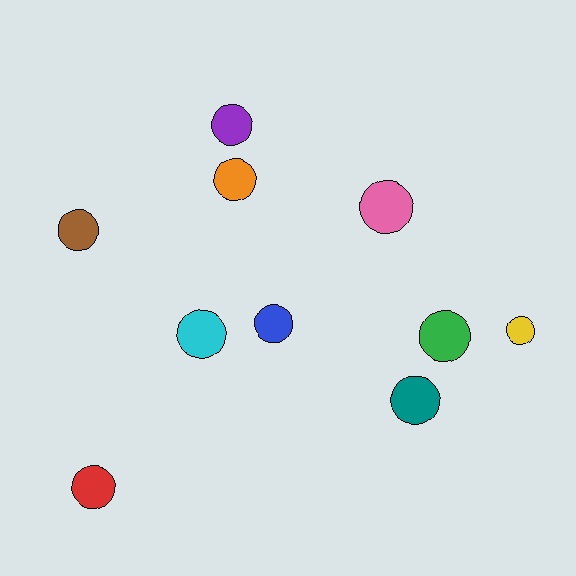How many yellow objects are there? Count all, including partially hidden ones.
There is 1 yellow object.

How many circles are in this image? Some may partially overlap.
There are 10 circles.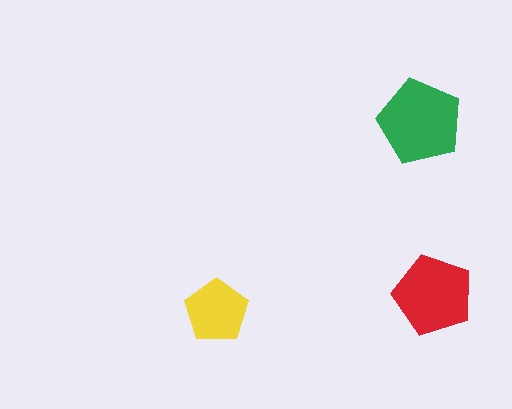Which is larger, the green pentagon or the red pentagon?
The green one.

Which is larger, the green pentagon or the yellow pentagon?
The green one.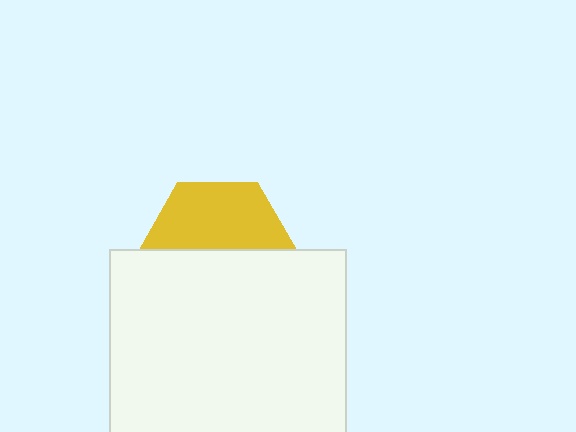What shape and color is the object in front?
The object in front is a white square.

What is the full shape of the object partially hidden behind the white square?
The partially hidden object is a yellow hexagon.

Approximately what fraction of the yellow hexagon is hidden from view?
Roughly 52% of the yellow hexagon is hidden behind the white square.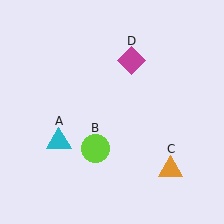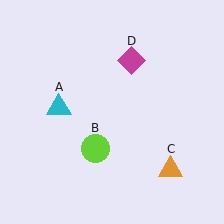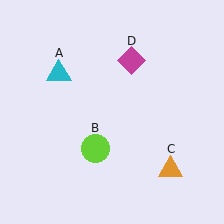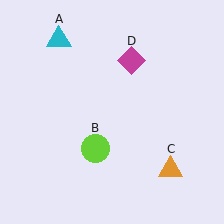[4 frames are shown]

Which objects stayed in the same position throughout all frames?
Lime circle (object B) and orange triangle (object C) and magenta diamond (object D) remained stationary.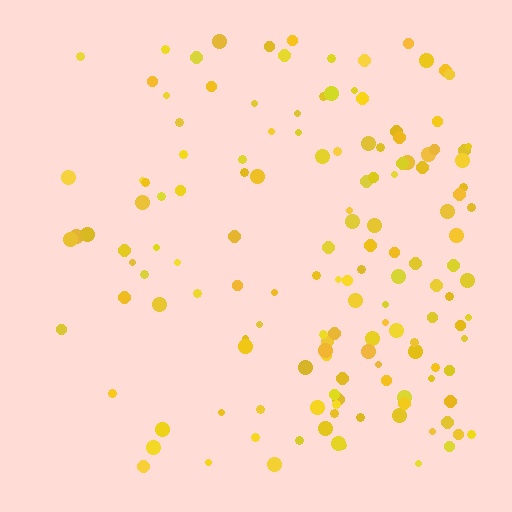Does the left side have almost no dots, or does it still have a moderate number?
Still a moderate number, just noticeably fewer than the right.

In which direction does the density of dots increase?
From left to right, with the right side densest.